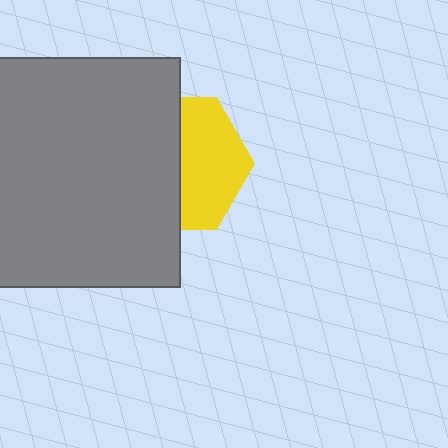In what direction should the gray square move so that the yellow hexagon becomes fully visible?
The gray square should move left. That is the shortest direction to clear the overlap and leave the yellow hexagon fully visible.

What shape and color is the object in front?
The object in front is a gray square.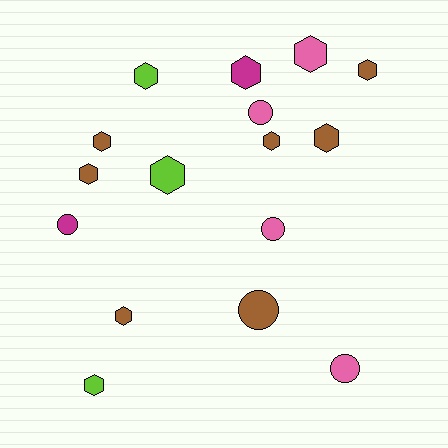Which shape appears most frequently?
Hexagon, with 11 objects.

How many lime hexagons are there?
There are 3 lime hexagons.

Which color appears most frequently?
Brown, with 7 objects.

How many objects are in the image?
There are 16 objects.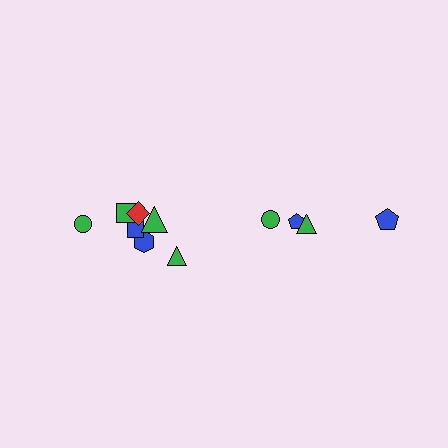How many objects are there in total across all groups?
There are 11 objects.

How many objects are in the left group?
There are 7 objects.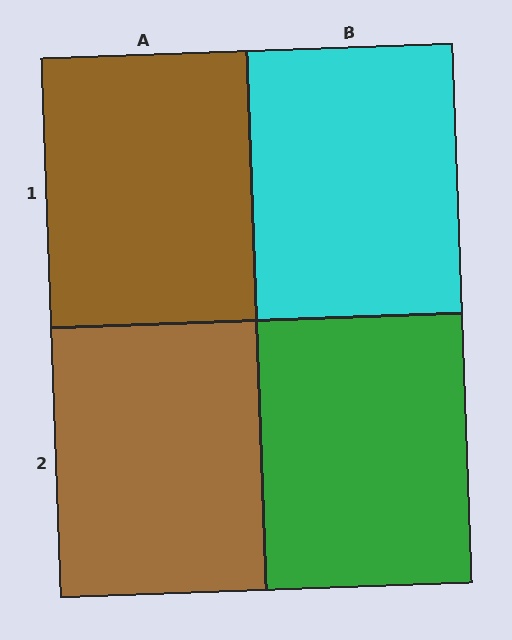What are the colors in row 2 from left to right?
Brown, green.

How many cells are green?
1 cell is green.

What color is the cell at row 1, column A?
Brown.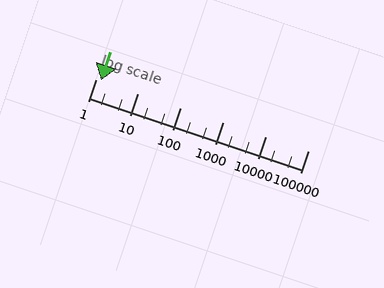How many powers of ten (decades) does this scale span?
The scale spans 5 decades, from 1 to 100000.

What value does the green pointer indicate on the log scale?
The pointer indicates approximately 1.3.